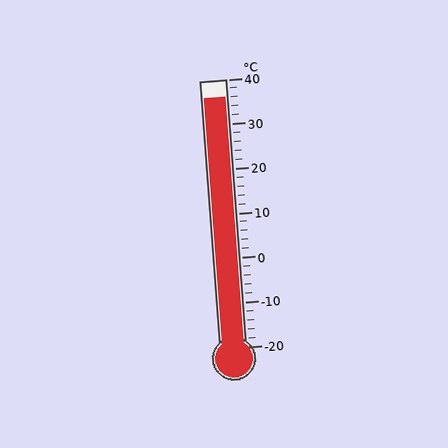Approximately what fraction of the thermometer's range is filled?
The thermometer is filled to approximately 95% of its range.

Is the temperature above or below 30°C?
The temperature is above 30°C.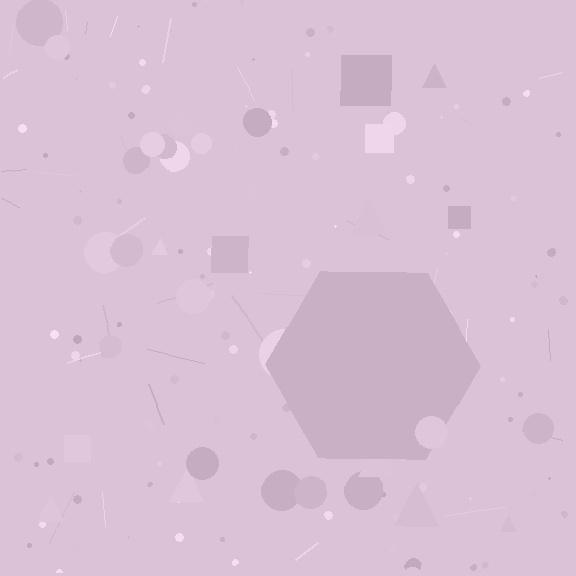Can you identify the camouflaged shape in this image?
The camouflaged shape is a hexagon.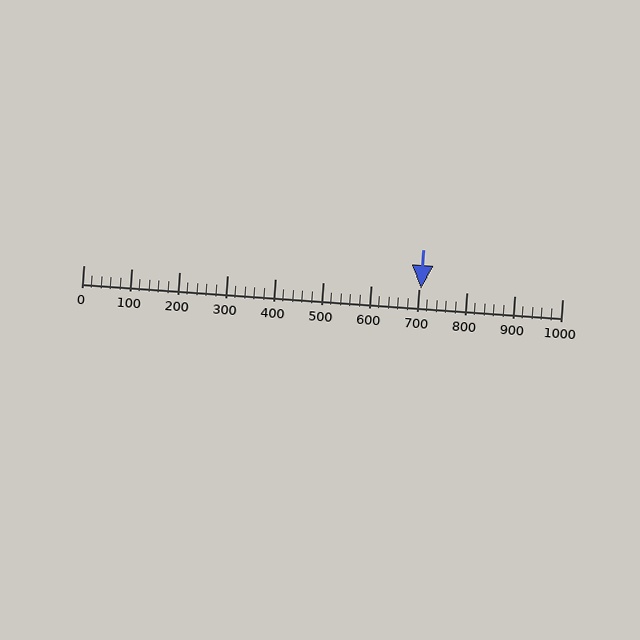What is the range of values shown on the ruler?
The ruler shows values from 0 to 1000.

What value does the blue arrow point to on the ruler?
The blue arrow points to approximately 705.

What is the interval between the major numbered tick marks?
The major tick marks are spaced 100 units apart.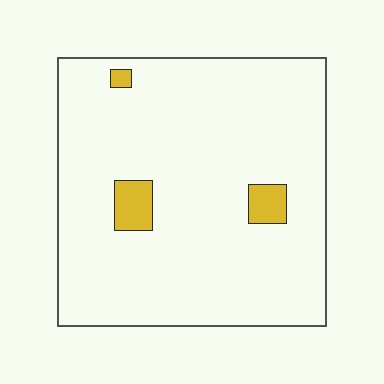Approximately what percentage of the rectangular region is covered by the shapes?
Approximately 5%.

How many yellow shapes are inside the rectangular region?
3.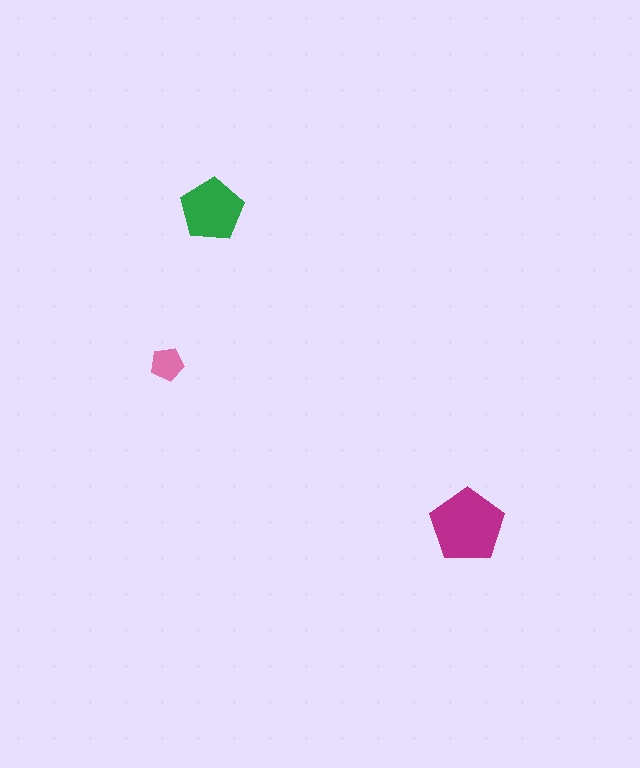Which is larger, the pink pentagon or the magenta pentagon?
The magenta one.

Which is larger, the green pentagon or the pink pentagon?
The green one.